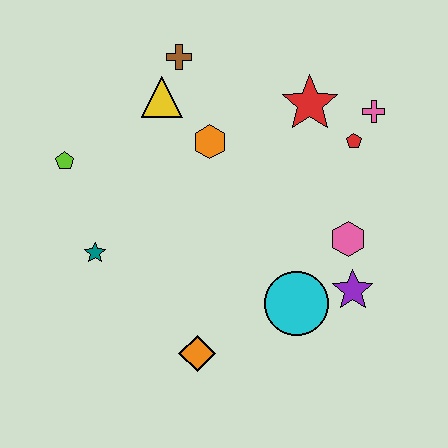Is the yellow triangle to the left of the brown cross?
Yes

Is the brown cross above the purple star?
Yes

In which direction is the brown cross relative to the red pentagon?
The brown cross is to the left of the red pentagon.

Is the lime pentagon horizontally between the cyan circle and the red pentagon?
No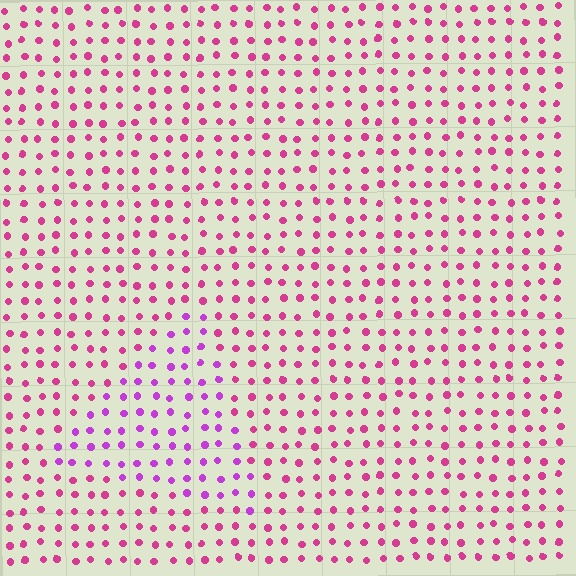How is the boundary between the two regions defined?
The boundary is defined purely by a slight shift in hue (about 33 degrees). Spacing, size, and orientation are identical on both sides.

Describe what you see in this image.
The image is filled with small magenta elements in a uniform arrangement. A triangle-shaped region is visible where the elements are tinted to a slightly different hue, forming a subtle color boundary.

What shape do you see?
I see a triangle.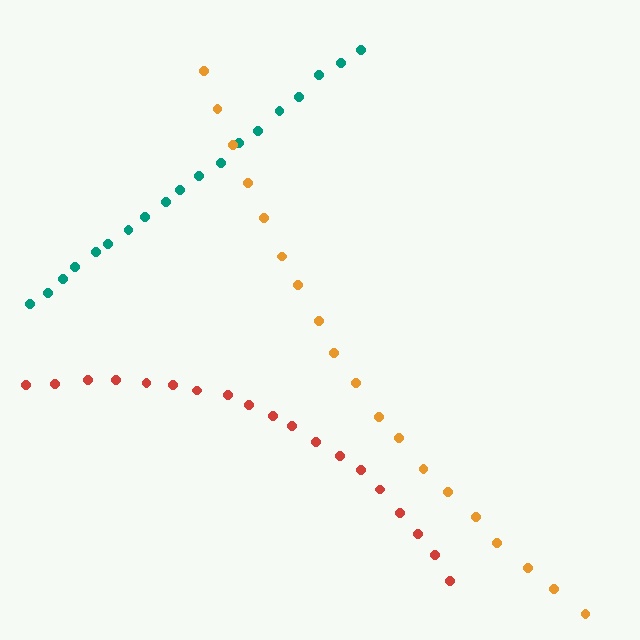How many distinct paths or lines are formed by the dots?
There are 3 distinct paths.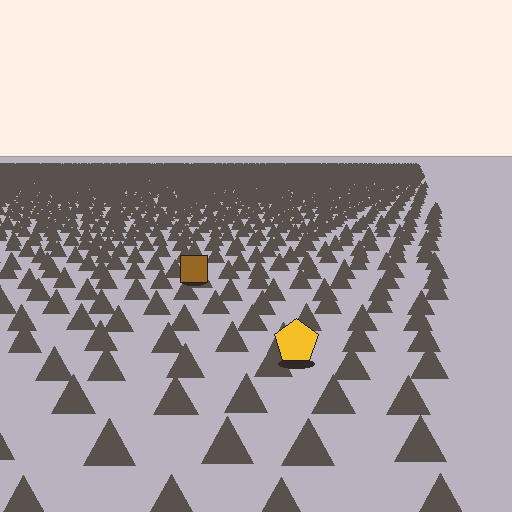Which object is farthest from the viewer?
The brown square is farthest from the viewer. It appears smaller and the ground texture around it is denser.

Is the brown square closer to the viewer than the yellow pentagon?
No. The yellow pentagon is closer — you can tell from the texture gradient: the ground texture is coarser near it.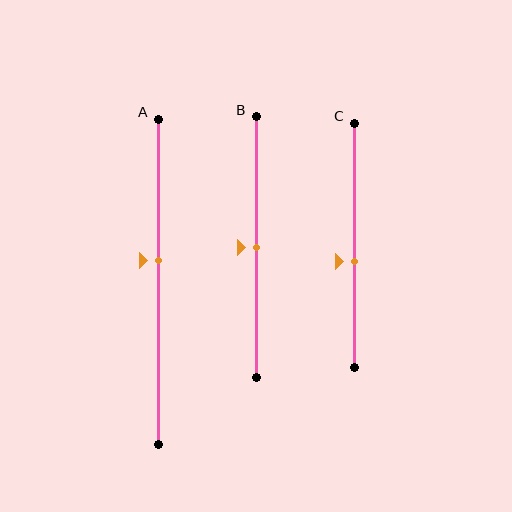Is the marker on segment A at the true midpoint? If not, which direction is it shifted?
No, the marker on segment A is shifted upward by about 6% of the segment length.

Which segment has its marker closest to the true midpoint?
Segment B has its marker closest to the true midpoint.